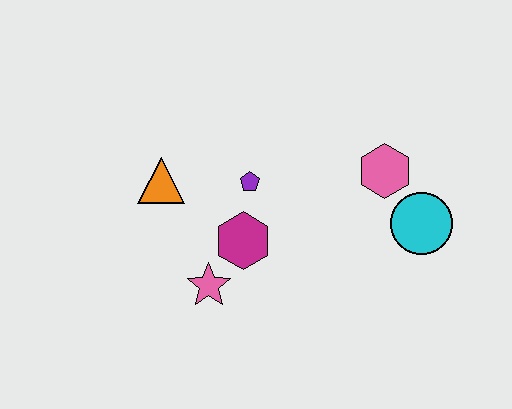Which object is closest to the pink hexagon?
The cyan circle is closest to the pink hexagon.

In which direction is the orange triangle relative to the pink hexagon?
The orange triangle is to the left of the pink hexagon.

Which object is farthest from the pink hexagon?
The orange triangle is farthest from the pink hexagon.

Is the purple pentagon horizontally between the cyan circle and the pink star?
Yes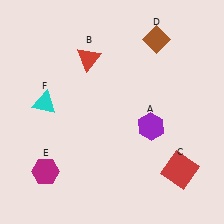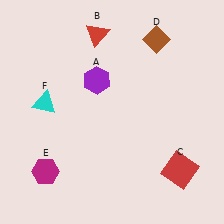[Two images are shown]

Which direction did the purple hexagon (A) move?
The purple hexagon (A) moved left.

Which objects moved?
The objects that moved are: the purple hexagon (A), the red triangle (B).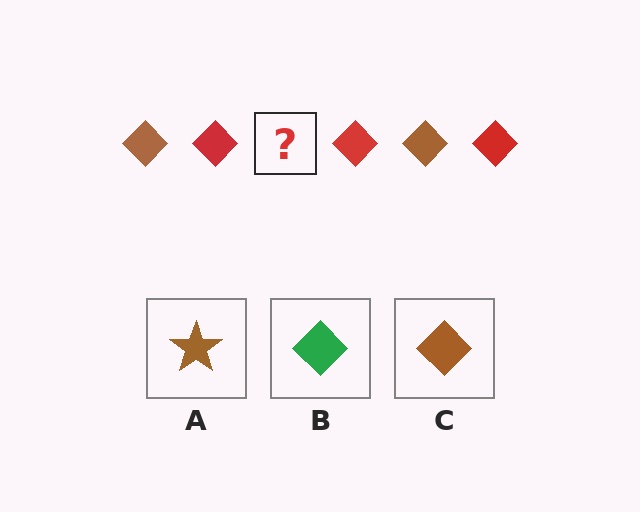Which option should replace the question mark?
Option C.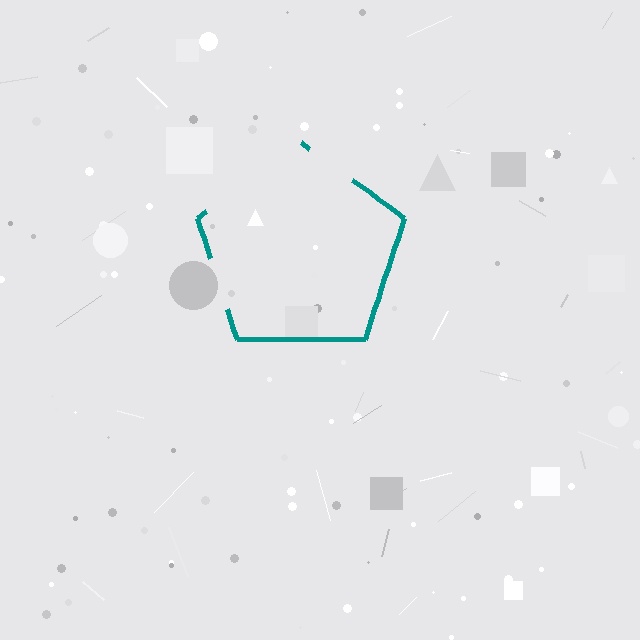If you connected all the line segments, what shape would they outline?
They would outline a pentagon.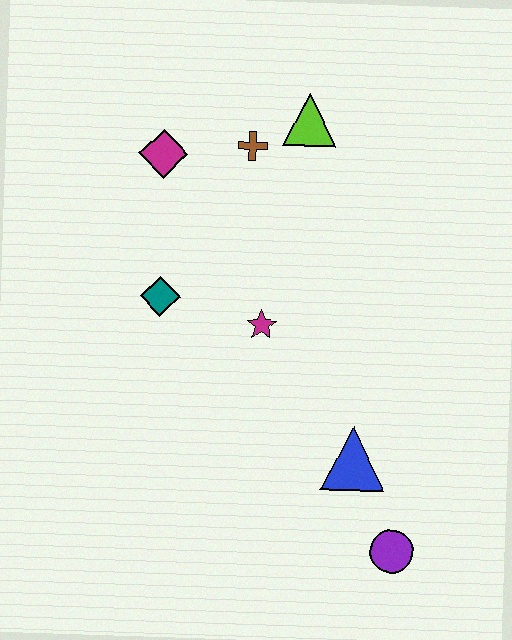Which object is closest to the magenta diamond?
The brown cross is closest to the magenta diamond.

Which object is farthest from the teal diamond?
The purple circle is farthest from the teal diamond.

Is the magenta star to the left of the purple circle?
Yes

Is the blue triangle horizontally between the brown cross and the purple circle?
Yes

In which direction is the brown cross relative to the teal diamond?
The brown cross is above the teal diamond.